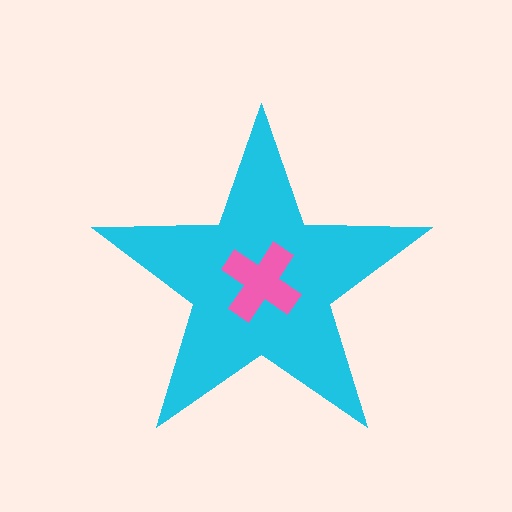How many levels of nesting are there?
2.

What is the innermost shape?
The pink cross.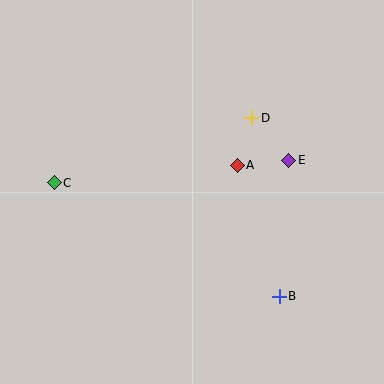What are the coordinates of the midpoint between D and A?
The midpoint between D and A is at (244, 141).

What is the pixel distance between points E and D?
The distance between E and D is 57 pixels.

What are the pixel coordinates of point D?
Point D is at (252, 118).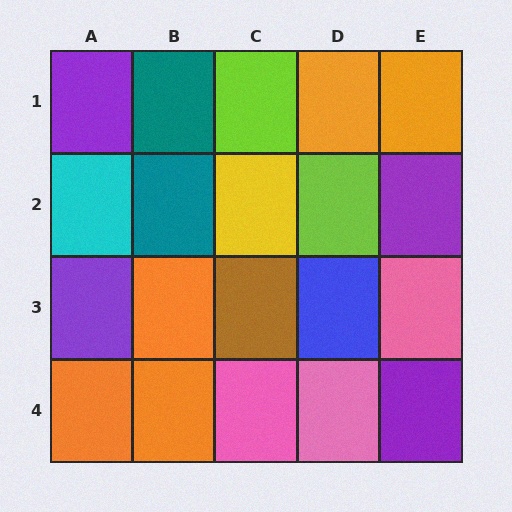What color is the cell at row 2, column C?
Yellow.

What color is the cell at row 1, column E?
Orange.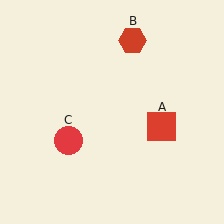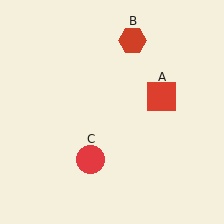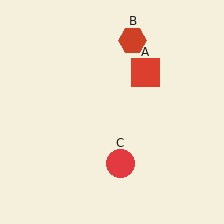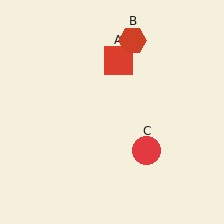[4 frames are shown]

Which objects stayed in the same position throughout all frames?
Red hexagon (object B) remained stationary.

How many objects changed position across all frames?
2 objects changed position: red square (object A), red circle (object C).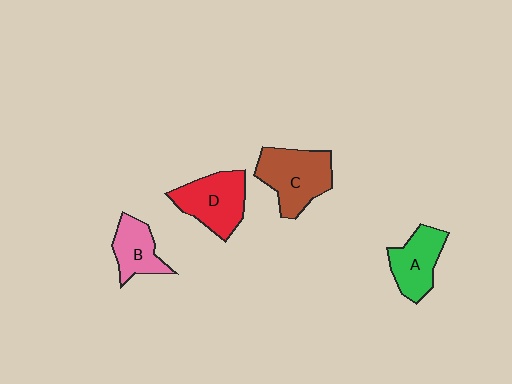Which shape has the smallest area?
Shape B (pink).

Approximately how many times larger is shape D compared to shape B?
Approximately 1.4 times.